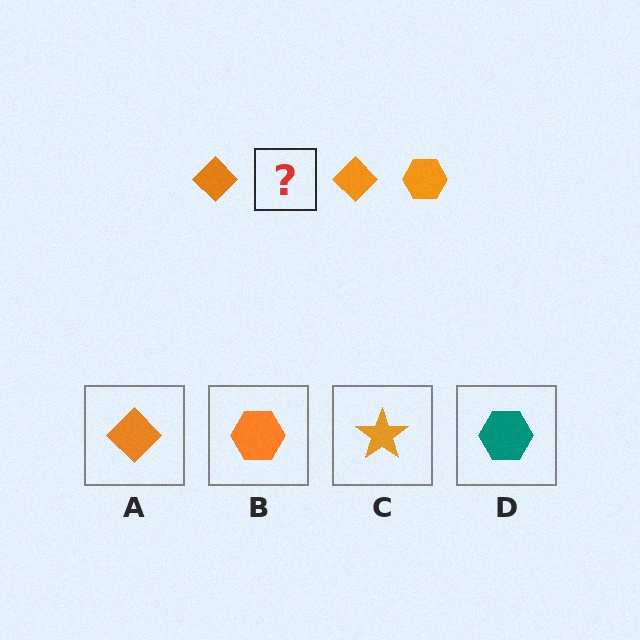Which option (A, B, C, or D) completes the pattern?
B.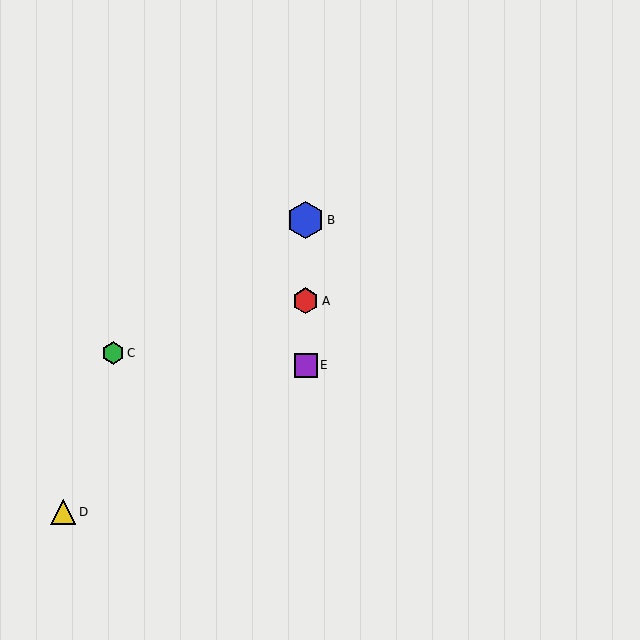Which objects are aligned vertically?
Objects A, B, E are aligned vertically.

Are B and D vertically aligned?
No, B is at x≈306 and D is at x≈63.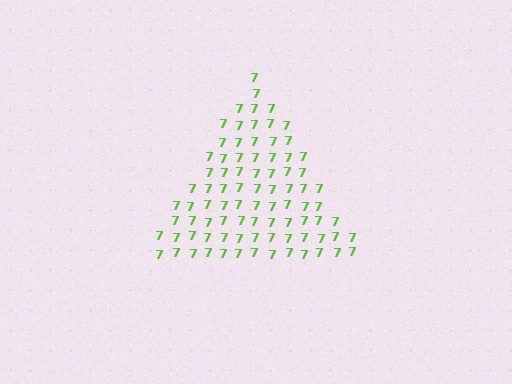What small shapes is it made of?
It is made of small digit 7's.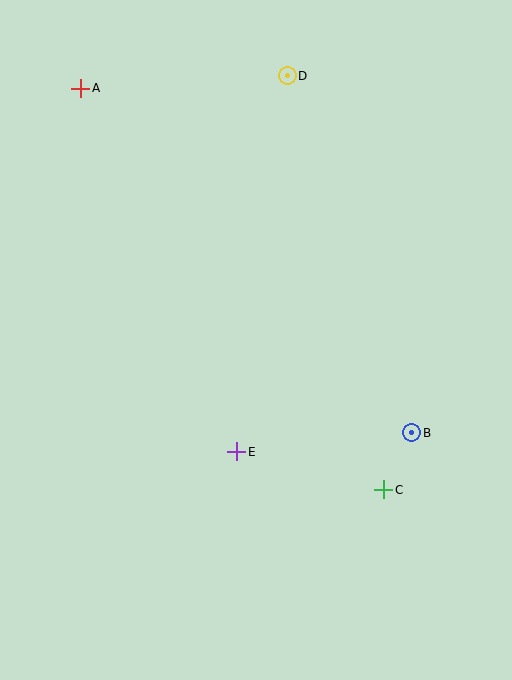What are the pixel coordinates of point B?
Point B is at (412, 433).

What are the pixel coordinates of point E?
Point E is at (237, 452).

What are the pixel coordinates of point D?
Point D is at (287, 76).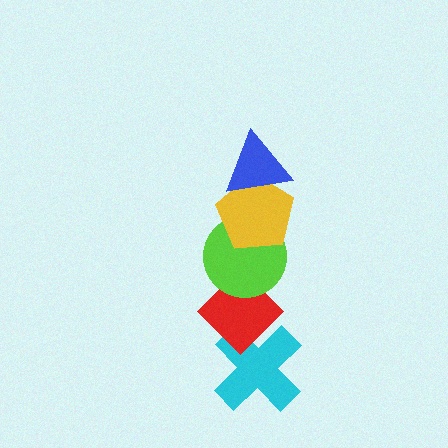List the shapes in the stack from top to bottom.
From top to bottom: the blue triangle, the yellow pentagon, the lime circle, the red diamond, the cyan cross.